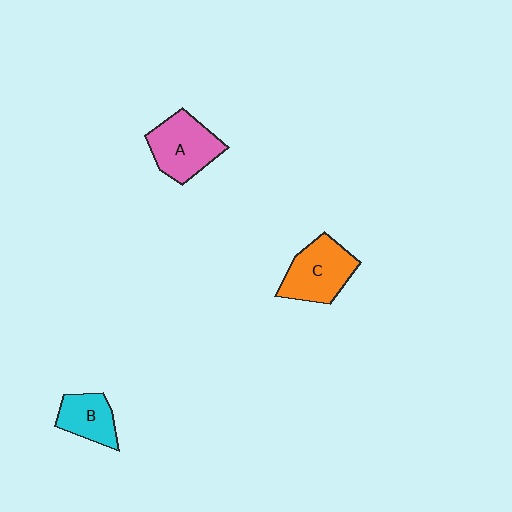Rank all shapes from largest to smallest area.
From largest to smallest: A (pink), C (orange), B (cyan).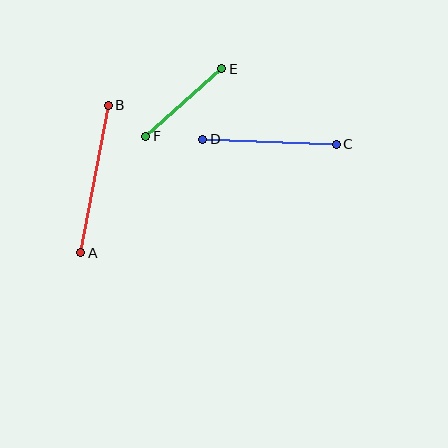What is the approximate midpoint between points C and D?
The midpoint is at approximately (269, 142) pixels.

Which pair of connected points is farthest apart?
Points A and B are farthest apart.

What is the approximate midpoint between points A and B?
The midpoint is at approximately (94, 179) pixels.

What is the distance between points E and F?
The distance is approximately 101 pixels.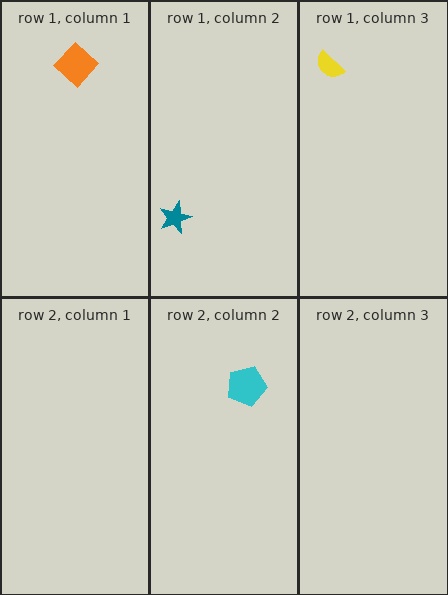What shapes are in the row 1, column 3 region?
The yellow semicircle.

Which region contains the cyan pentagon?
The row 2, column 2 region.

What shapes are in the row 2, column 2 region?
The cyan pentagon.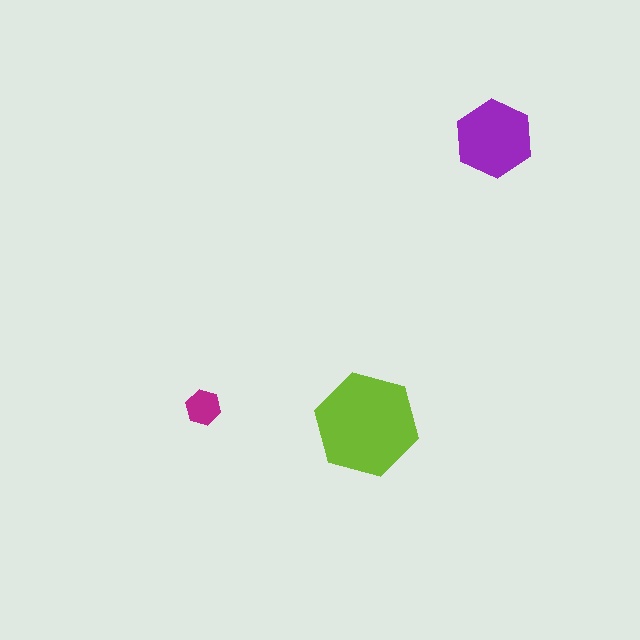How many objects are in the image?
There are 3 objects in the image.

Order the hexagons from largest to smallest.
the lime one, the purple one, the magenta one.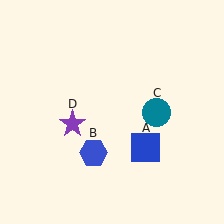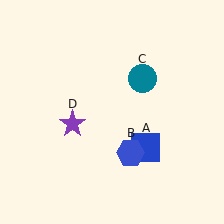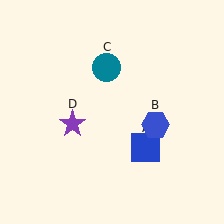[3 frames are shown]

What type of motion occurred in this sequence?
The blue hexagon (object B), teal circle (object C) rotated counterclockwise around the center of the scene.